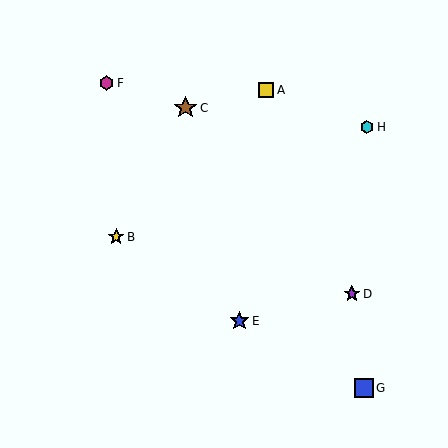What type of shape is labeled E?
Shape E is a blue star.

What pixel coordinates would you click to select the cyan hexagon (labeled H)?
Click at (367, 127) to select the cyan hexagon H.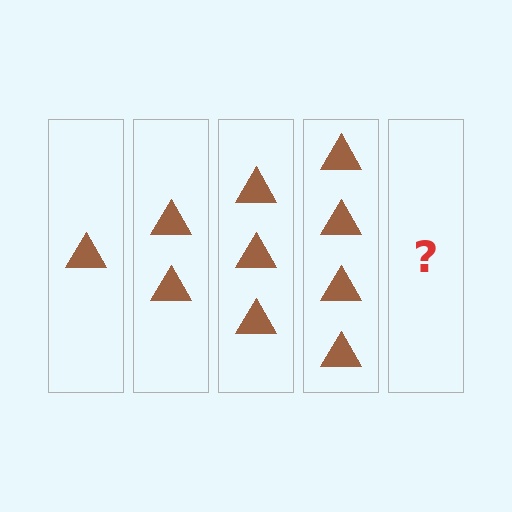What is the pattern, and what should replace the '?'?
The pattern is that each step adds one more triangle. The '?' should be 5 triangles.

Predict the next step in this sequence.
The next step is 5 triangles.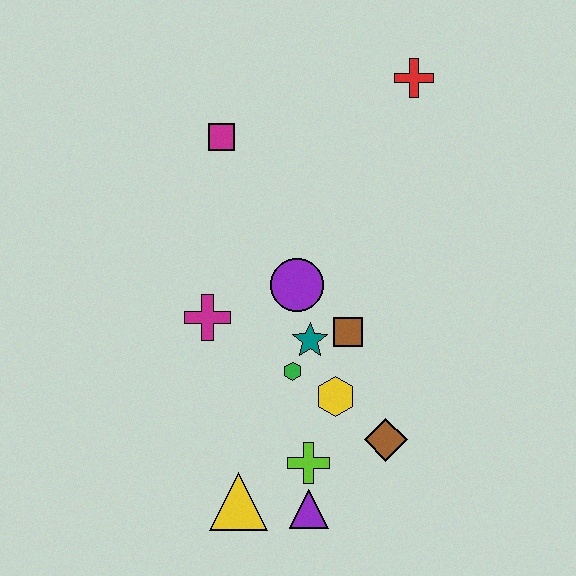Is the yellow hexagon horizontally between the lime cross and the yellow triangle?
No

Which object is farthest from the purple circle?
The red cross is farthest from the purple circle.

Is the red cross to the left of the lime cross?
No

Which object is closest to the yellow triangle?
The purple triangle is closest to the yellow triangle.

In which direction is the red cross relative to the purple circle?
The red cross is above the purple circle.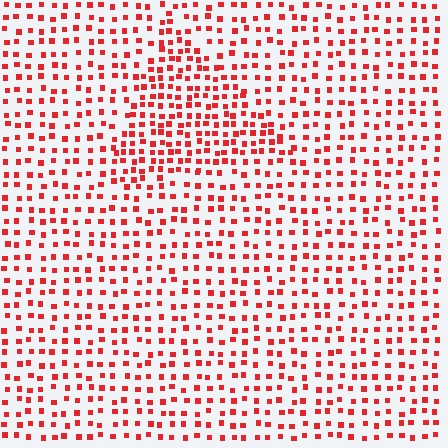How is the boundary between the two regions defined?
The boundary is defined by a change in element density (approximately 1.7x ratio). All elements are the same color, size, and shape.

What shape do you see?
I see a triangle.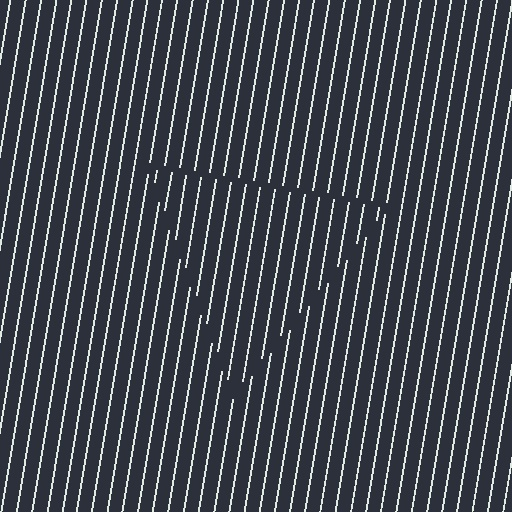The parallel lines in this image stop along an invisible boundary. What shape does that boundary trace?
An illusory triangle. The interior of the shape contains the same grating, shifted by half a period — the contour is defined by the phase discontinuity where line-ends from the inner and outer gratings abut.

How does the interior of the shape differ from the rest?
The interior of the shape contains the same grating, shifted by half a period — the contour is defined by the phase discontinuity where line-ends from the inner and outer gratings abut.